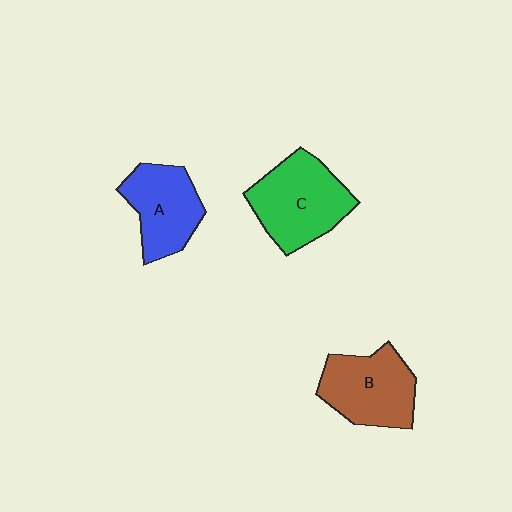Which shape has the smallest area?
Shape A (blue).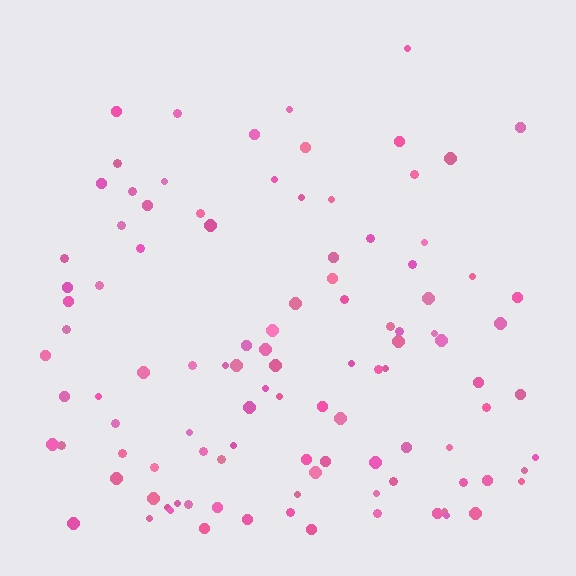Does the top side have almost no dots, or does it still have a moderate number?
Still a moderate number, just noticeably fewer than the bottom.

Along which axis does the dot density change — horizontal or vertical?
Vertical.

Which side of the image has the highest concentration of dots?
The bottom.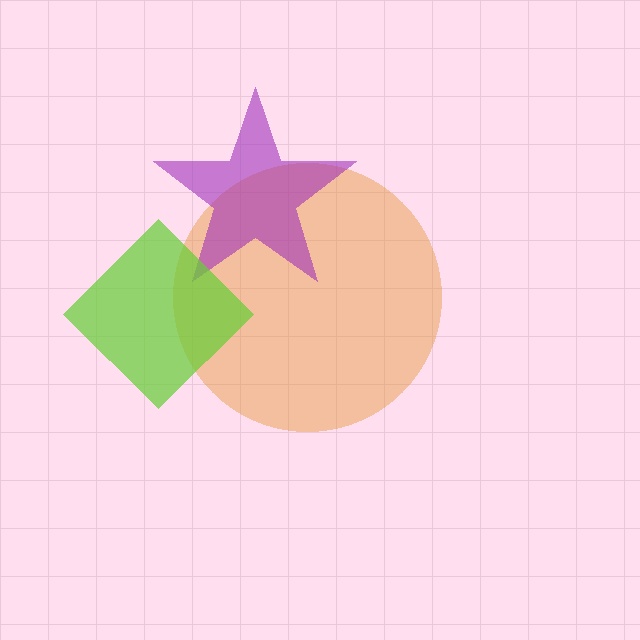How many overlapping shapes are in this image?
There are 3 overlapping shapes in the image.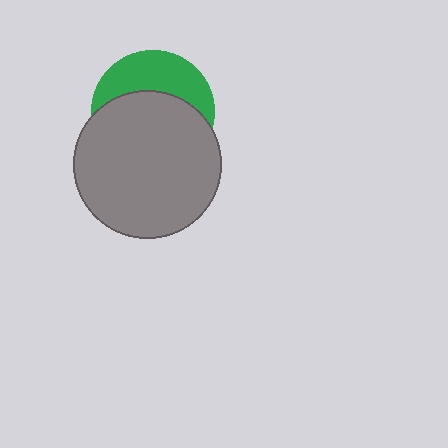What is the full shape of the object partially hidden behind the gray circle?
The partially hidden object is a green circle.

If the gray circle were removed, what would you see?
You would see the complete green circle.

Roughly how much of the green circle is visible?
A small part of it is visible (roughly 38%).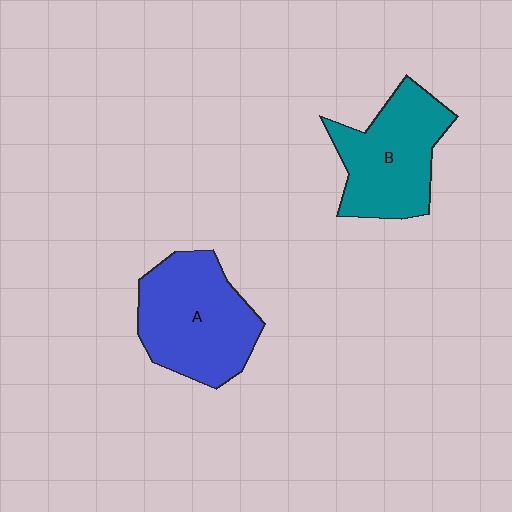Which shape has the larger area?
Shape A (blue).